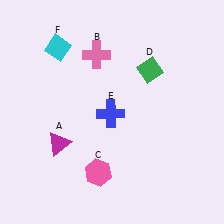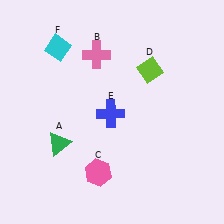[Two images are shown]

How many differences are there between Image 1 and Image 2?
There are 2 differences between the two images.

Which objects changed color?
A changed from magenta to green. D changed from green to lime.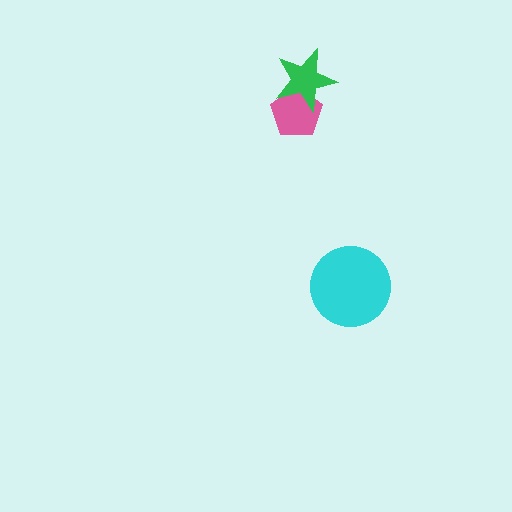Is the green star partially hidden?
No, no other shape covers it.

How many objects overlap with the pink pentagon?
1 object overlaps with the pink pentagon.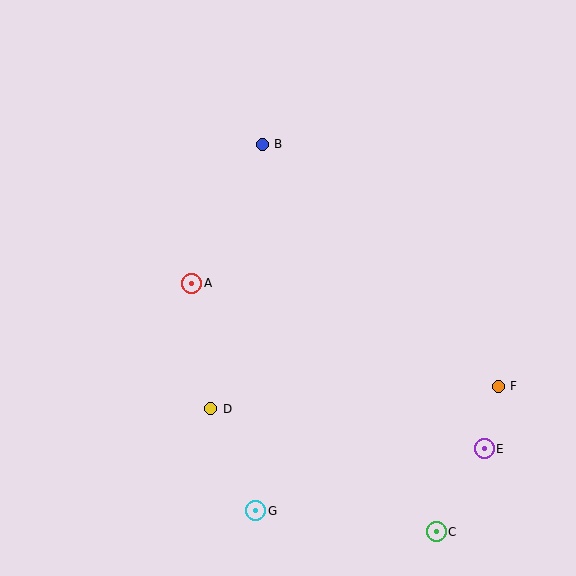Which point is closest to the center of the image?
Point A at (192, 283) is closest to the center.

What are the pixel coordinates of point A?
Point A is at (192, 283).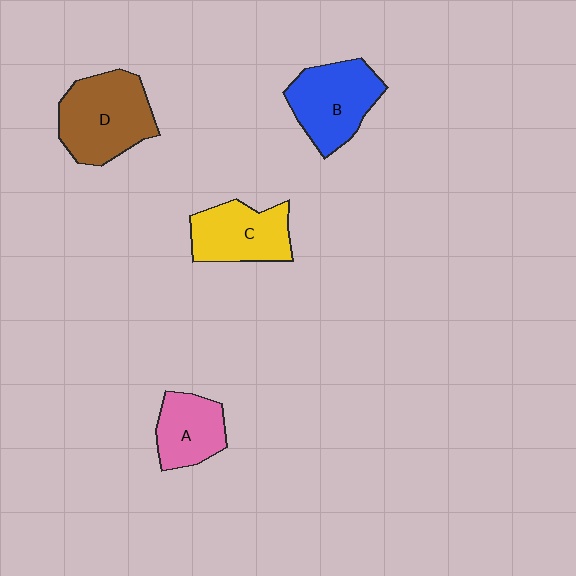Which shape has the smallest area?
Shape A (pink).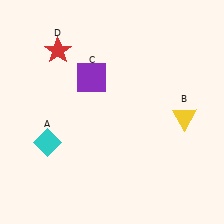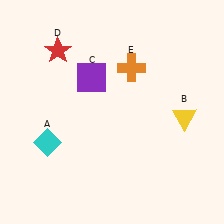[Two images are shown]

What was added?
An orange cross (E) was added in Image 2.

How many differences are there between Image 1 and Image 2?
There is 1 difference between the two images.